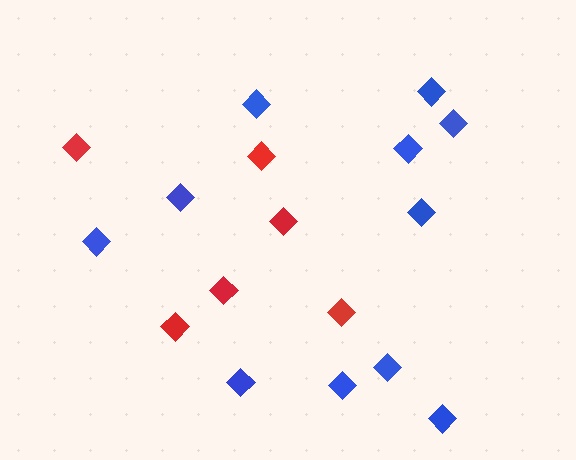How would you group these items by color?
There are 2 groups: one group of red diamonds (6) and one group of blue diamonds (11).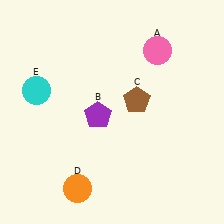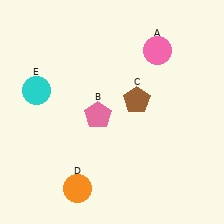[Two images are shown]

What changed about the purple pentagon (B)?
In Image 1, B is purple. In Image 2, it changed to pink.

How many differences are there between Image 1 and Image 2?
There is 1 difference between the two images.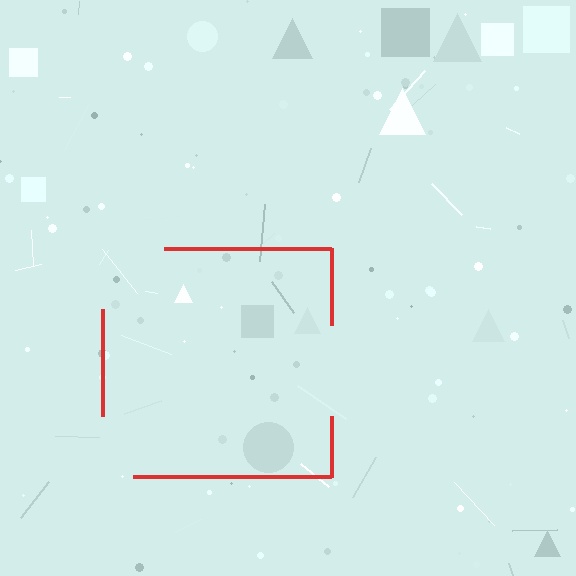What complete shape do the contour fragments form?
The contour fragments form a square.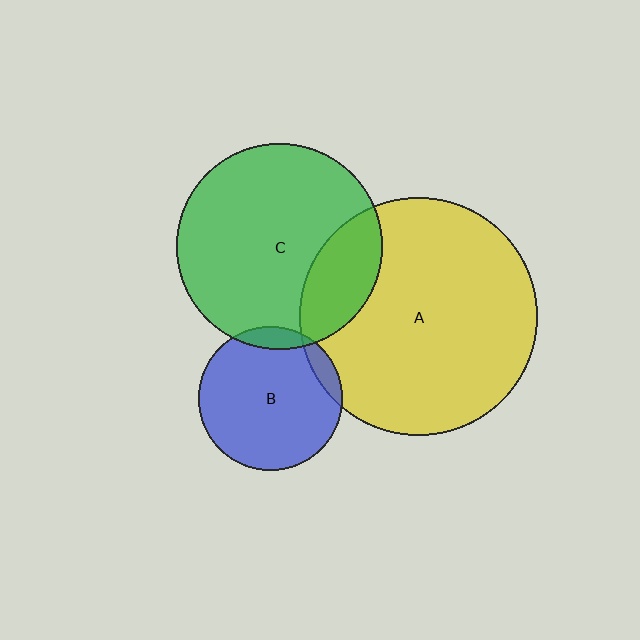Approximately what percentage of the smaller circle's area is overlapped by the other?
Approximately 10%.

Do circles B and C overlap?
Yes.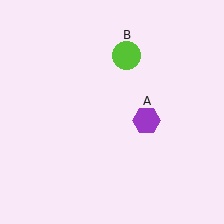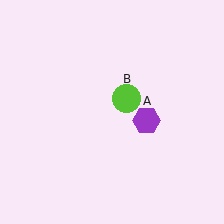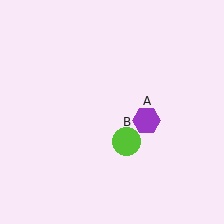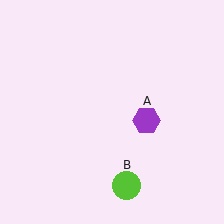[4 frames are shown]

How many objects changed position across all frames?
1 object changed position: lime circle (object B).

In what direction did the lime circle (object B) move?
The lime circle (object B) moved down.